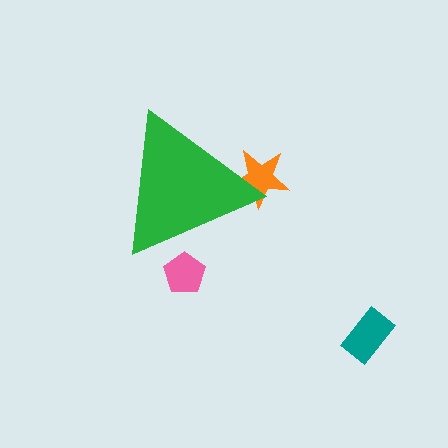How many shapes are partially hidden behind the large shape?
2 shapes are partially hidden.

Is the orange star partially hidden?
Yes, the orange star is partially hidden behind the green triangle.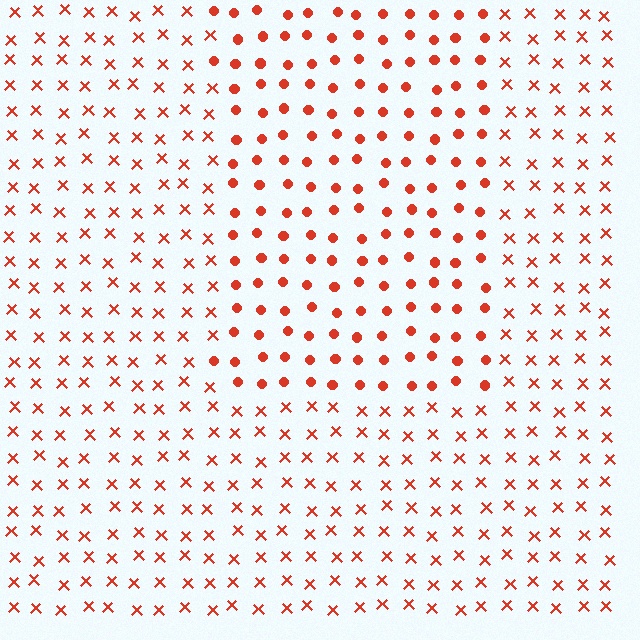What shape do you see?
I see a rectangle.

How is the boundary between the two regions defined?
The boundary is defined by a change in element shape: circles inside vs. X marks outside. All elements share the same color and spacing.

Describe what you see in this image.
The image is filled with small red elements arranged in a uniform grid. A rectangle-shaped region contains circles, while the surrounding area contains X marks. The boundary is defined purely by the change in element shape.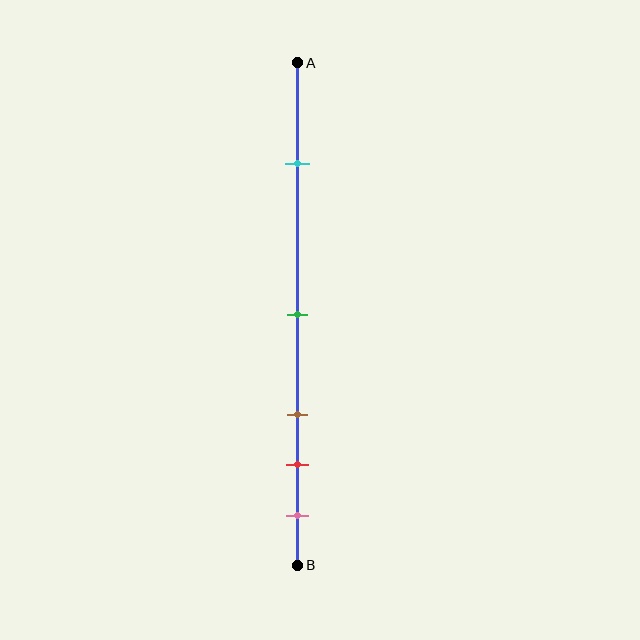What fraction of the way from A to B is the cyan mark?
The cyan mark is approximately 20% (0.2) of the way from A to B.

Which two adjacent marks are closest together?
The red and pink marks are the closest adjacent pair.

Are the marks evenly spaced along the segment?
No, the marks are not evenly spaced.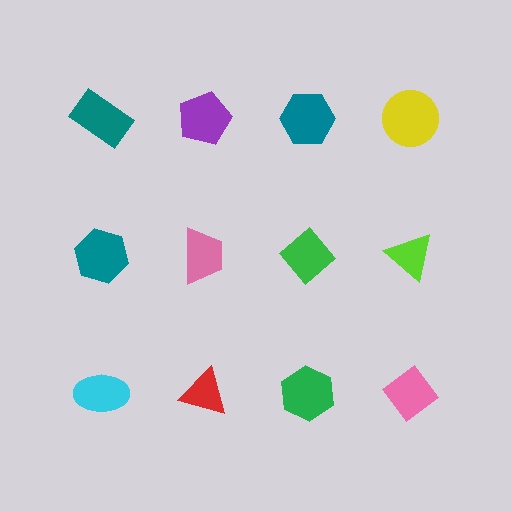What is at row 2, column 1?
A teal hexagon.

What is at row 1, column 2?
A purple pentagon.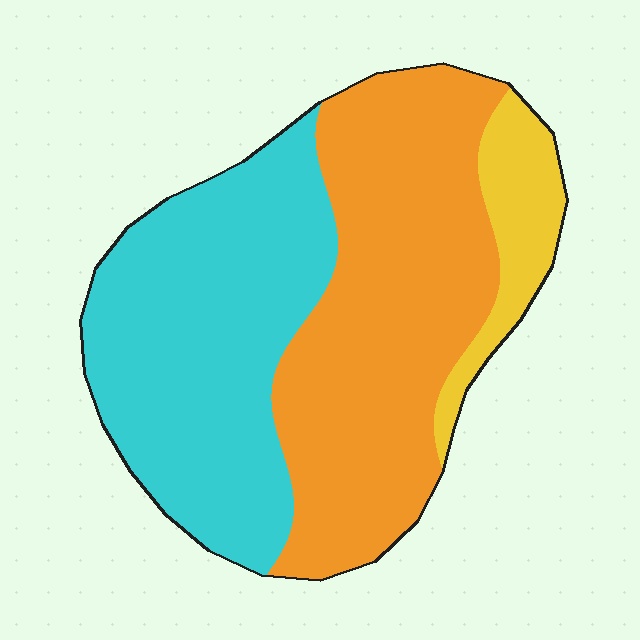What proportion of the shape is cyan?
Cyan takes up about two fifths (2/5) of the shape.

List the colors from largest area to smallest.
From largest to smallest: orange, cyan, yellow.